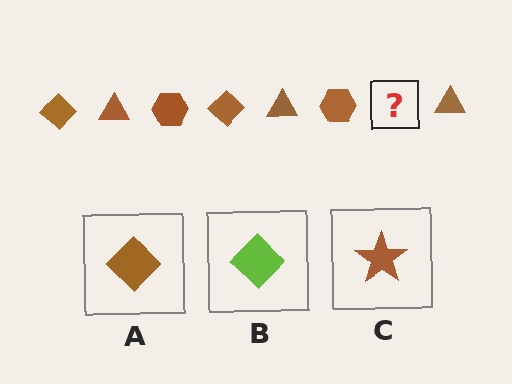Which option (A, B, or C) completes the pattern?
A.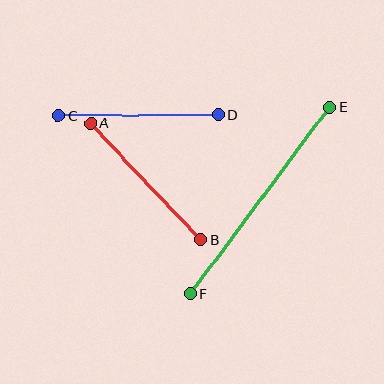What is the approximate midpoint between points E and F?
The midpoint is at approximately (260, 200) pixels.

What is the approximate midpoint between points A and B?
The midpoint is at approximately (146, 182) pixels.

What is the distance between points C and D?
The distance is approximately 159 pixels.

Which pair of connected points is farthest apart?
Points E and F are farthest apart.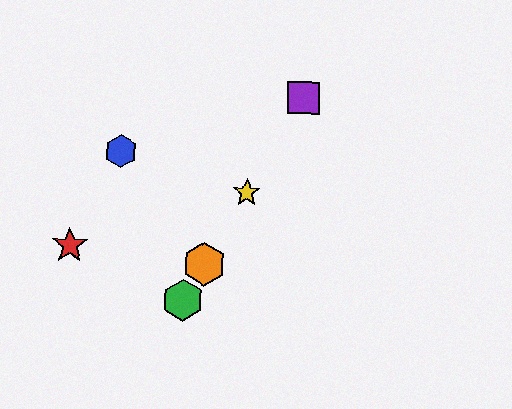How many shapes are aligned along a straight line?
4 shapes (the green hexagon, the yellow star, the purple square, the orange hexagon) are aligned along a straight line.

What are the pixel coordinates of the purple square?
The purple square is at (303, 98).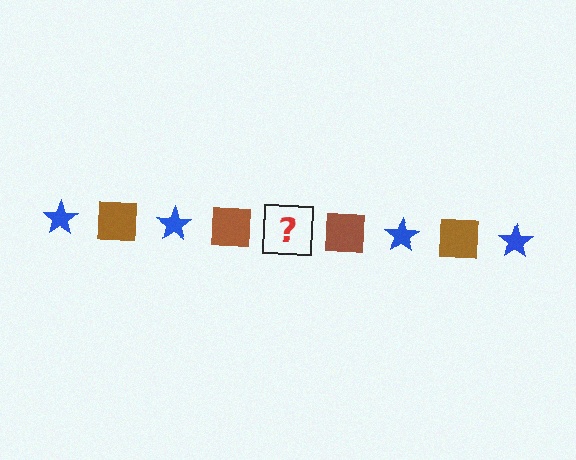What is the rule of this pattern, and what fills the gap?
The rule is that the pattern alternates between blue star and brown square. The gap should be filled with a blue star.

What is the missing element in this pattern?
The missing element is a blue star.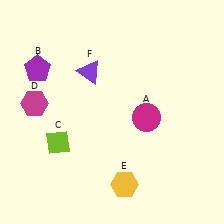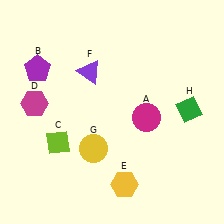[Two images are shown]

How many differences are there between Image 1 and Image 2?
There are 2 differences between the two images.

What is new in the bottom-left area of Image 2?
A yellow circle (G) was added in the bottom-left area of Image 2.